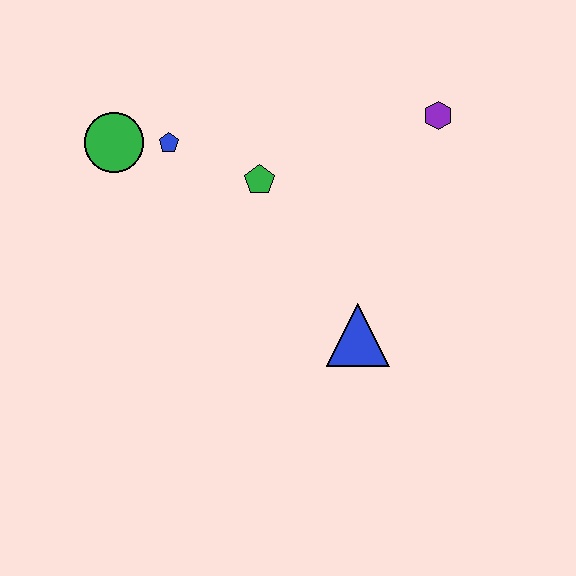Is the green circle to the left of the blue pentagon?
Yes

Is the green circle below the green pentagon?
No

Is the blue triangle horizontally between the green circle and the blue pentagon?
No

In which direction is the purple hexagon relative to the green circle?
The purple hexagon is to the right of the green circle.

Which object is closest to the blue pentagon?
The green circle is closest to the blue pentagon.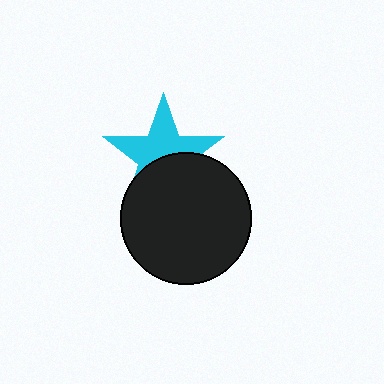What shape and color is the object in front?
The object in front is a black circle.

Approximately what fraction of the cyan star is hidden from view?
Roughly 44% of the cyan star is hidden behind the black circle.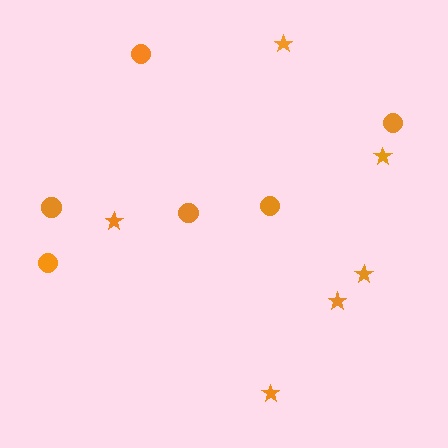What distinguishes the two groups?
There are 2 groups: one group of stars (6) and one group of circles (6).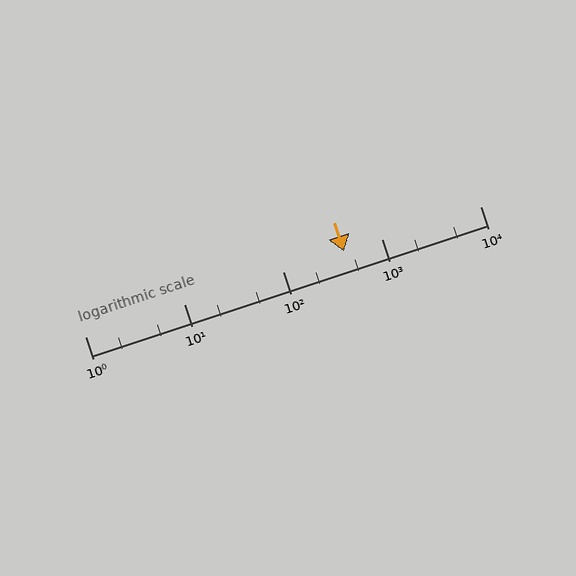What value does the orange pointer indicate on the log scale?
The pointer indicates approximately 420.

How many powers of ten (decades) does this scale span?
The scale spans 4 decades, from 1 to 10000.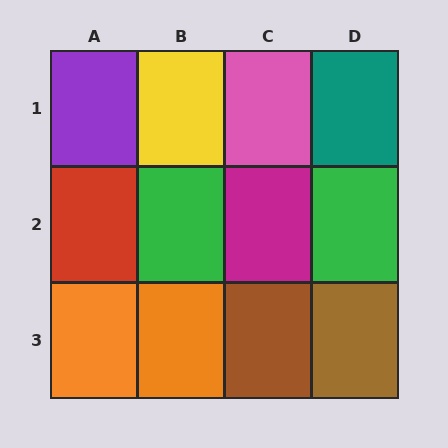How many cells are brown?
2 cells are brown.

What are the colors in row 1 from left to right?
Purple, yellow, pink, teal.